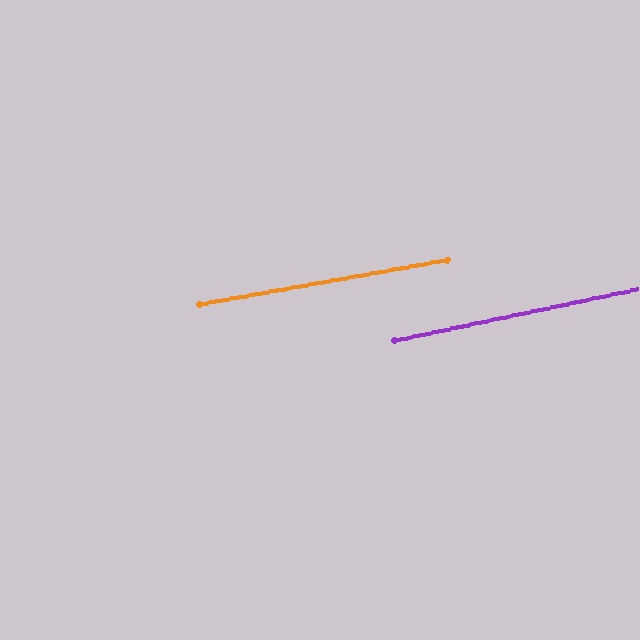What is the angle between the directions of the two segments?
Approximately 2 degrees.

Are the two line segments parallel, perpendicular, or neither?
Parallel — their directions differ by only 1.7°.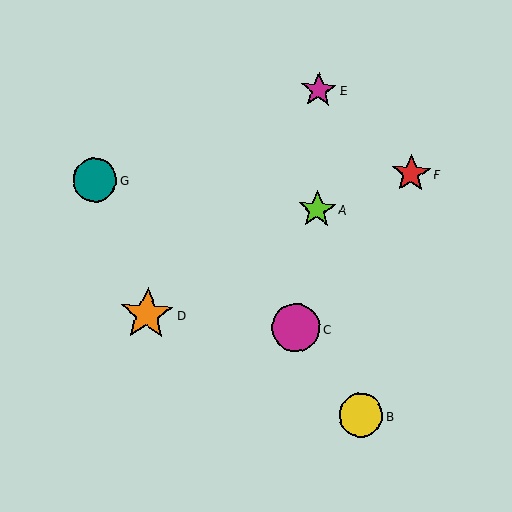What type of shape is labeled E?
Shape E is a magenta star.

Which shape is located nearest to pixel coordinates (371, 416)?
The yellow circle (labeled B) at (361, 415) is nearest to that location.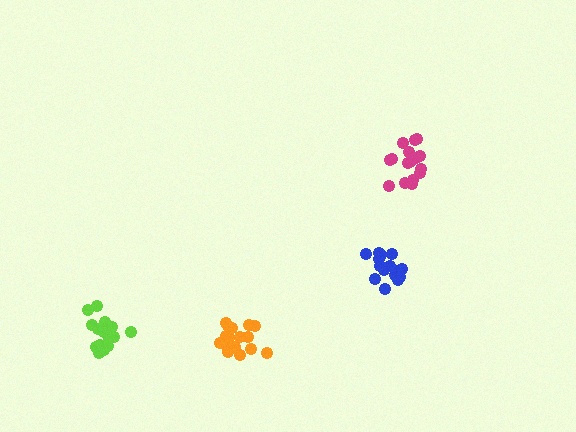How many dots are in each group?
Group 1: 16 dots, Group 2: 16 dots, Group 3: 15 dots, Group 4: 17 dots (64 total).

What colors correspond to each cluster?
The clusters are colored: lime, orange, blue, magenta.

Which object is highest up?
The magenta cluster is topmost.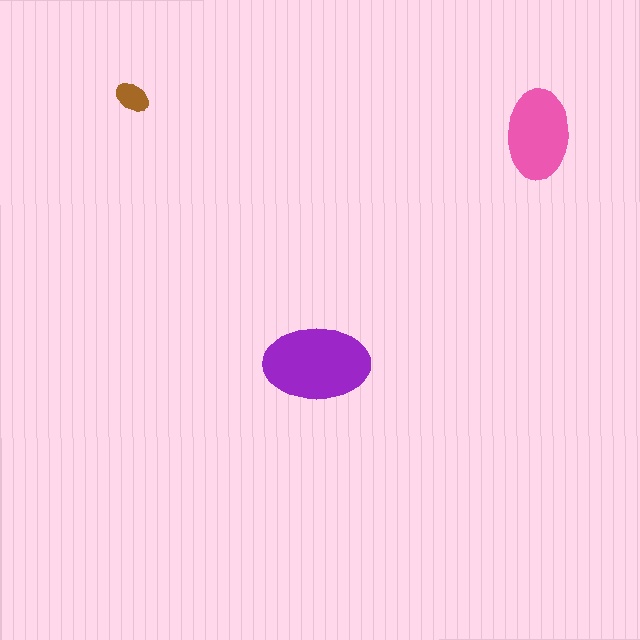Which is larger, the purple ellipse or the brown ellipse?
The purple one.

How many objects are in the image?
There are 3 objects in the image.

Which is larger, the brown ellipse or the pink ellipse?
The pink one.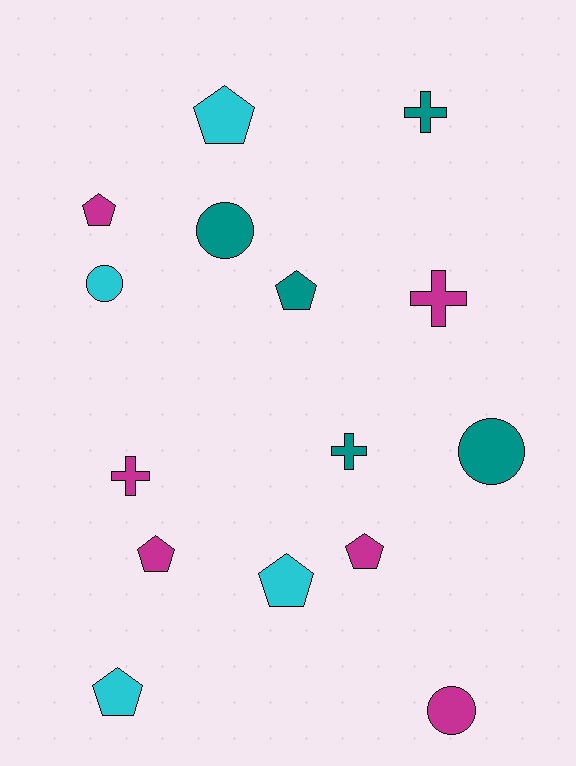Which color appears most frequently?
Magenta, with 6 objects.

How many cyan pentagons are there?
There are 3 cyan pentagons.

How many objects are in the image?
There are 15 objects.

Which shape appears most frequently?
Pentagon, with 7 objects.